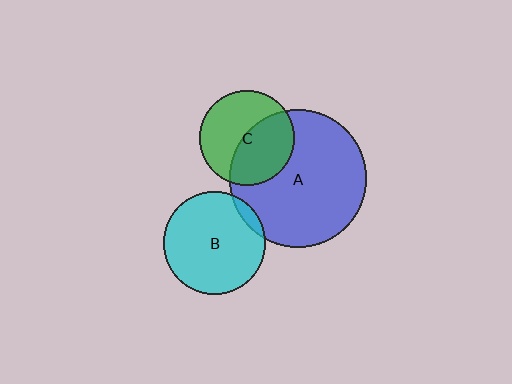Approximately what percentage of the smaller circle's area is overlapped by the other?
Approximately 5%.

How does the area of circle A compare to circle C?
Approximately 2.1 times.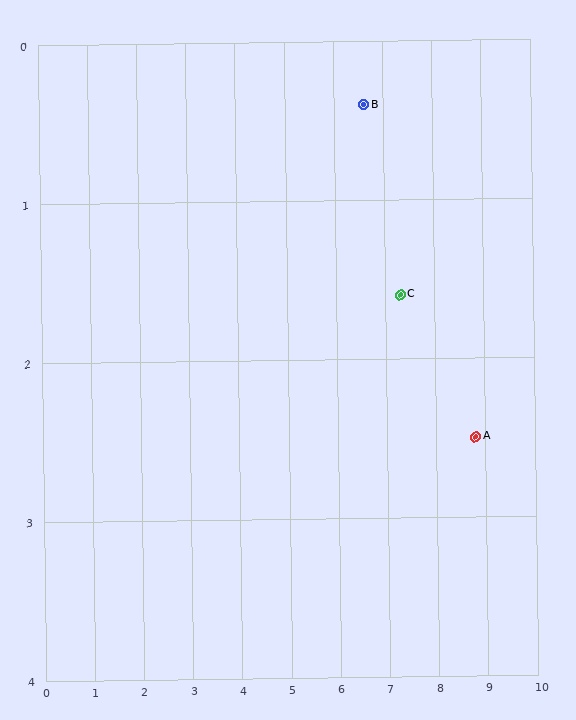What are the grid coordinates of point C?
Point C is at approximately (7.3, 1.6).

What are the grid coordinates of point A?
Point A is at approximately (8.8, 2.5).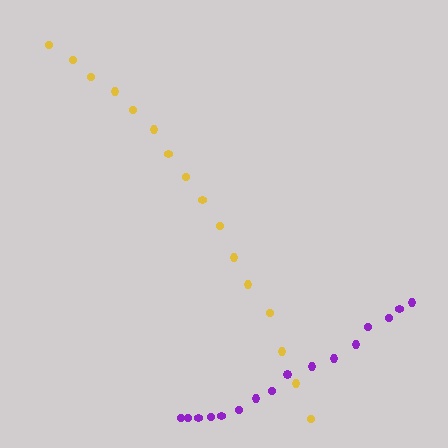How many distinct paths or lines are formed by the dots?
There are 2 distinct paths.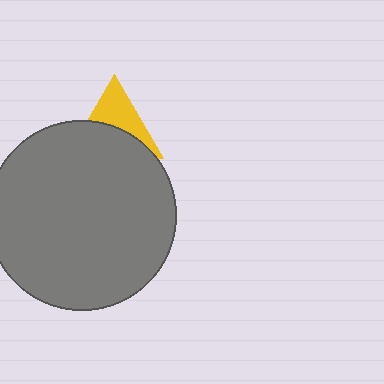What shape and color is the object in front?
The object in front is a gray circle.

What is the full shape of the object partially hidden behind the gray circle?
The partially hidden object is a yellow triangle.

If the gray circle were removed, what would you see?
You would see the complete yellow triangle.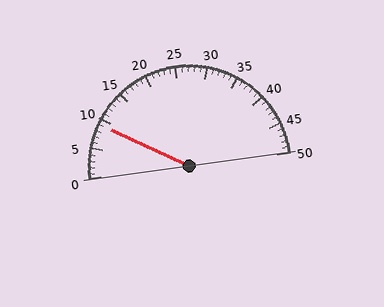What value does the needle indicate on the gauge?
The needle indicates approximately 9.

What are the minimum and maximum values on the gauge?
The gauge ranges from 0 to 50.